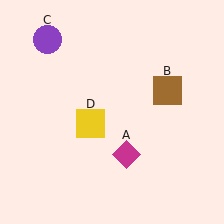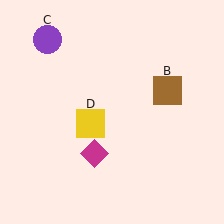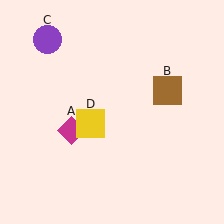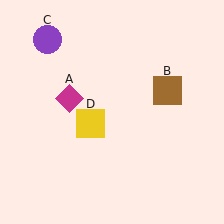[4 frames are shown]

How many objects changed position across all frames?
1 object changed position: magenta diamond (object A).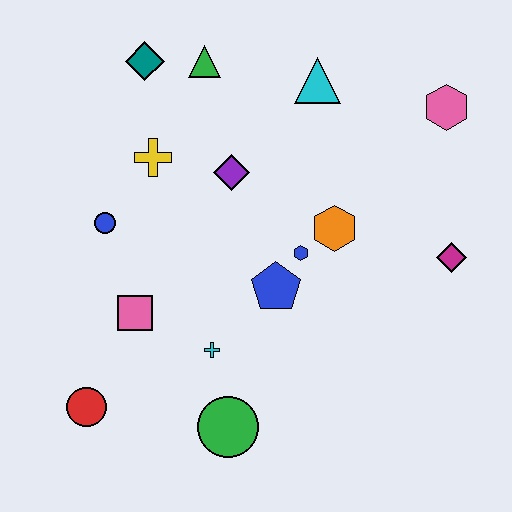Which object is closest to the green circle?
The cyan cross is closest to the green circle.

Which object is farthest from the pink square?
The pink hexagon is farthest from the pink square.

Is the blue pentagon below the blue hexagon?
Yes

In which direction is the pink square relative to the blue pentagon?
The pink square is to the left of the blue pentagon.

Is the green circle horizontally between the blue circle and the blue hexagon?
Yes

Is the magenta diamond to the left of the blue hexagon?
No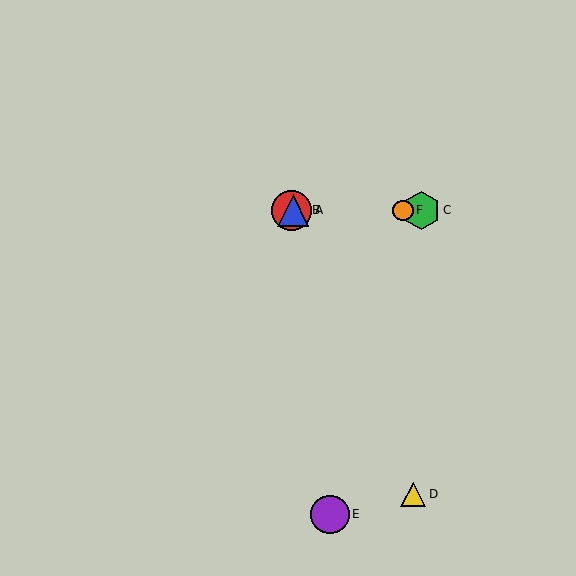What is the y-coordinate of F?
Object F is at y≈210.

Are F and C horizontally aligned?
Yes, both are at y≈210.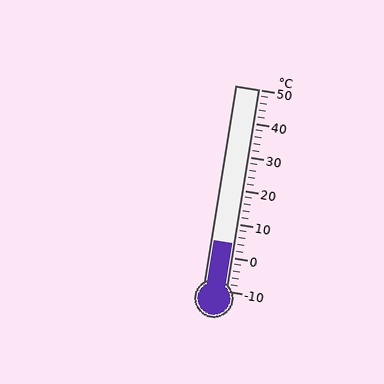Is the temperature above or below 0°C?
The temperature is above 0°C.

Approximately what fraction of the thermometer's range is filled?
The thermometer is filled to approximately 25% of its range.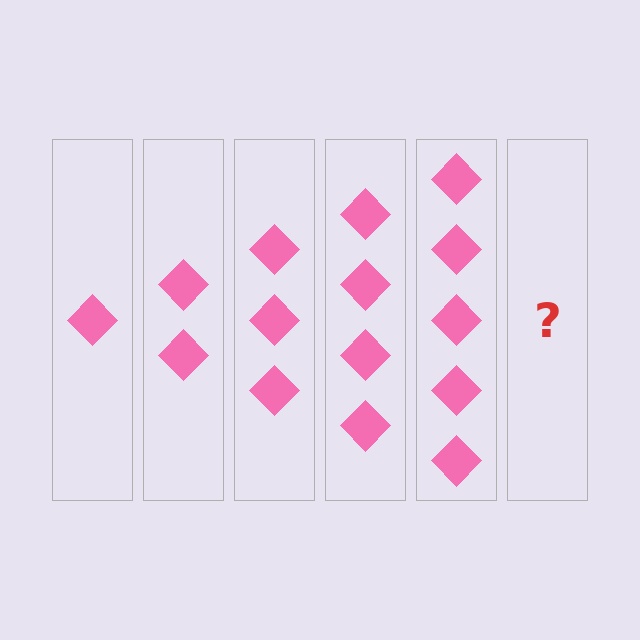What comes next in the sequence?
The next element should be 6 diamonds.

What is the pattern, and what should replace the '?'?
The pattern is that each step adds one more diamond. The '?' should be 6 diamonds.